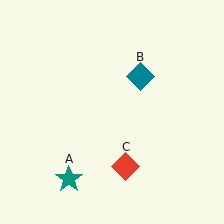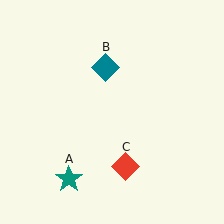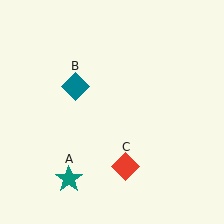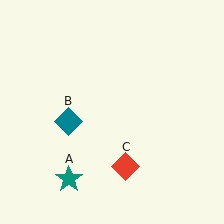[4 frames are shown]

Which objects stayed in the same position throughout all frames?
Teal star (object A) and red diamond (object C) remained stationary.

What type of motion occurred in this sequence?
The teal diamond (object B) rotated counterclockwise around the center of the scene.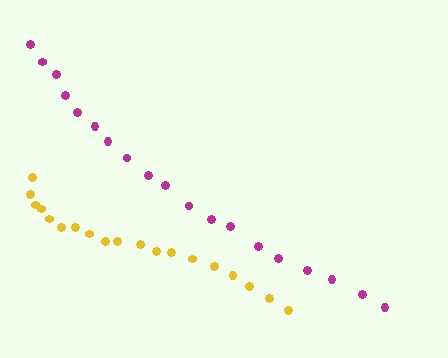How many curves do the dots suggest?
There are 2 distinct paths.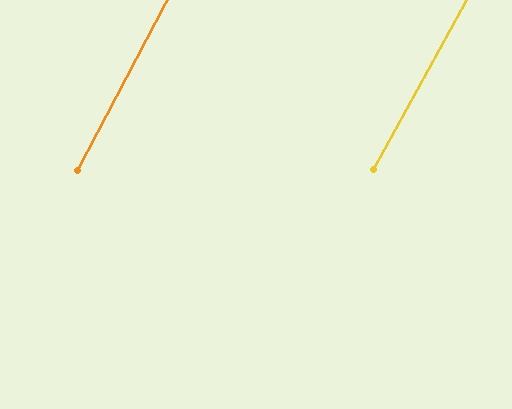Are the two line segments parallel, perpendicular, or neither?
Parallel — their directions differ by only 1.1°.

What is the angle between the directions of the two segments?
Approximately 1 degree.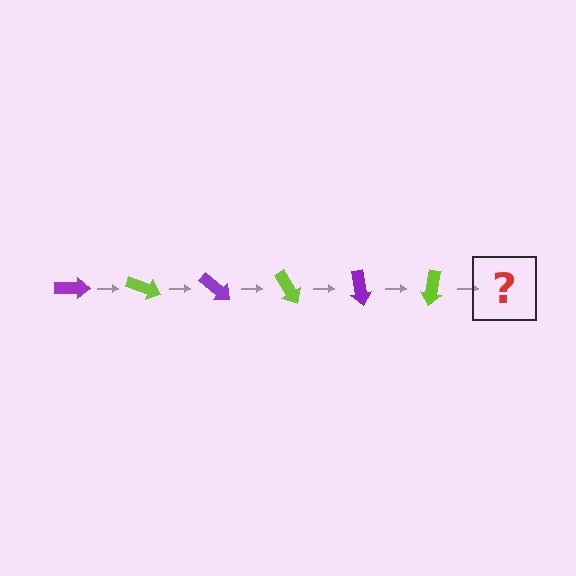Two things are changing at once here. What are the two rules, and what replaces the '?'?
The two rules are that it rotates 20 degrees each step and the color cycles through purple and lime. The '?' should be a purple arrow, rotated 120 degrees from the start.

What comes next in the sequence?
The next element should be a purple arrow, rotated 120 degrees from the start.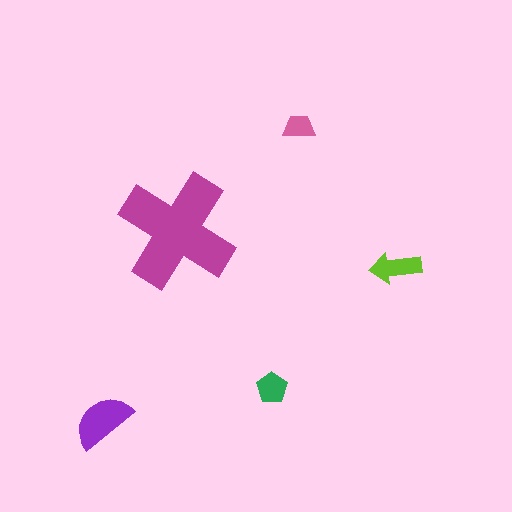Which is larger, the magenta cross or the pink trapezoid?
The magenta cross.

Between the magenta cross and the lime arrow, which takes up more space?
The magenta cross.